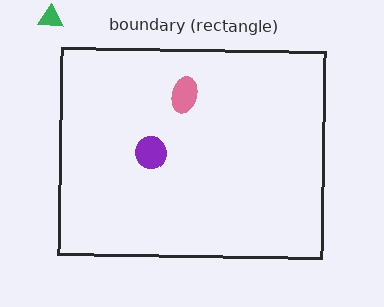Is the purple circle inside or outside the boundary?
Inside.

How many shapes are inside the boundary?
2 inside, 1 outside.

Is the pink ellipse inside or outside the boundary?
Inside.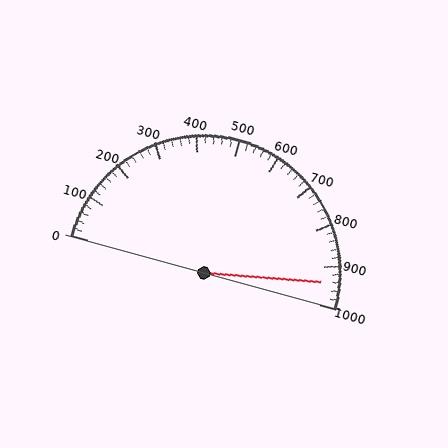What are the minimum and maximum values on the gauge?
The gauge ranges from 0 to 1000.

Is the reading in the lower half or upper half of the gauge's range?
The reading is in the upper half of the range (0 to 1000).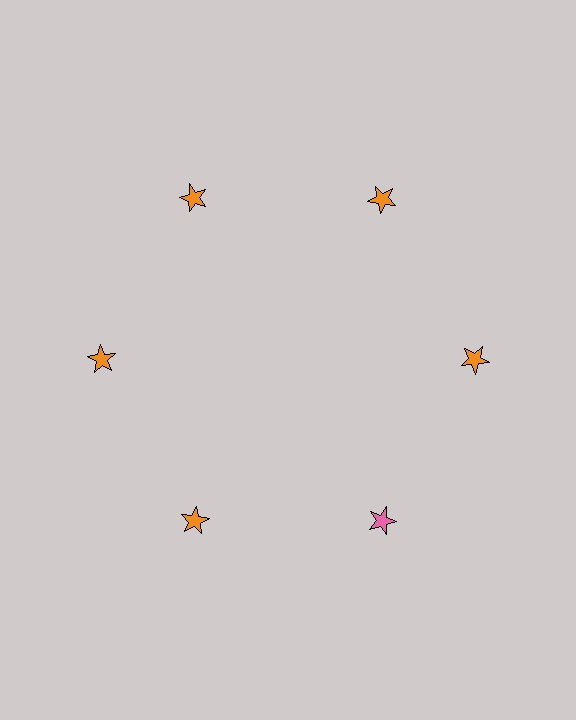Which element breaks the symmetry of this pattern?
The pink star at roughly the 5 o'clock position breaks the symmetry. All other shapes are orange stars.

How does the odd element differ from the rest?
It has a different color: pink instead of orange.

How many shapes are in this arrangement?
There are 6 shapes arranged in a ring pattern.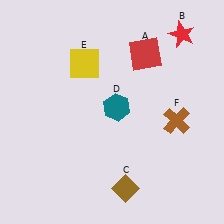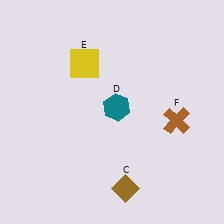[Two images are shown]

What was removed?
The red square (A), the red star (B) were removed in Image 2.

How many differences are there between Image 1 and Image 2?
There are 2 differences between the two images.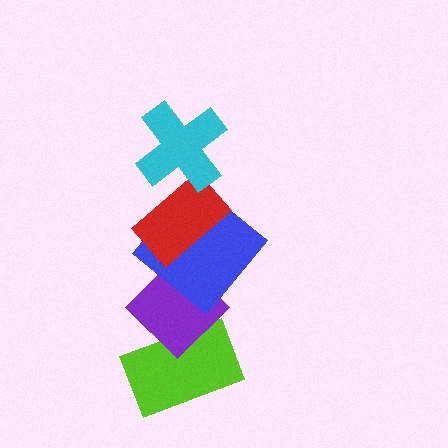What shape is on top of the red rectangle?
The cyan cross is on top of the red rectangle.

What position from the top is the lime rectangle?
The lime rectangle is 5th from the top.